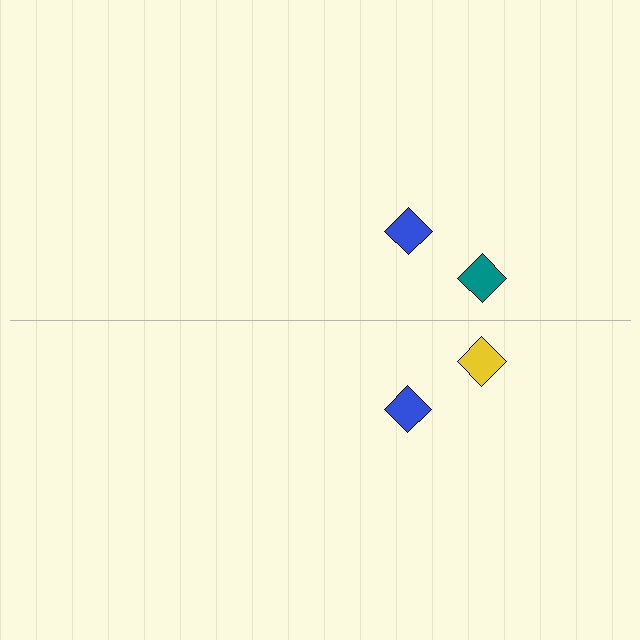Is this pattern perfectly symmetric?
No, the pattern is not perfectly symmetric. The yellow diamond on the bottom side breaks the symmetry — its mirror counterpart is teal.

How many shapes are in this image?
There are 4 shapes in this image.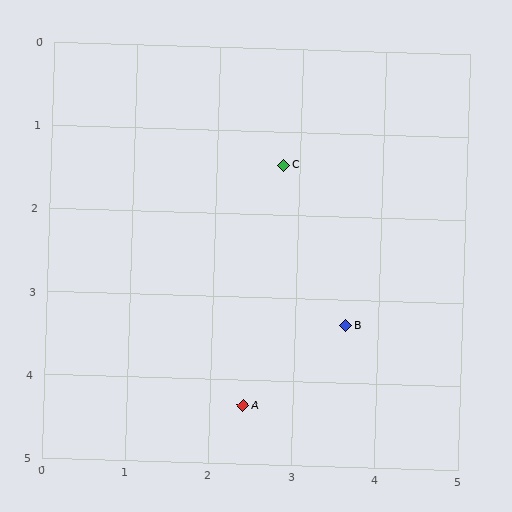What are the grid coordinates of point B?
Point B is at approximately (3.6, 3.3).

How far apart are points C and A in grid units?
Points C and A are about 2.9 grid units apart.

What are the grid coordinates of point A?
Point A is at approximately (2.4, 4.3).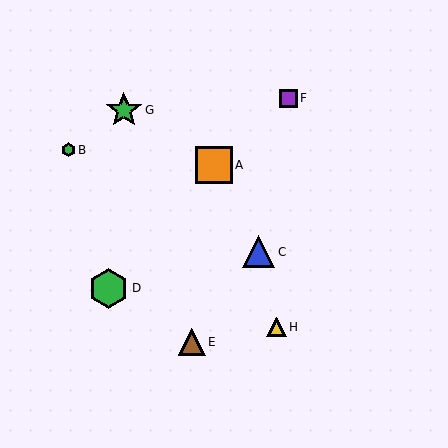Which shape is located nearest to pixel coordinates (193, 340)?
The brown triangle (labeled E) at (192, 342) is nearest to that location.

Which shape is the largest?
The green hexagon (labeled D) is the largest.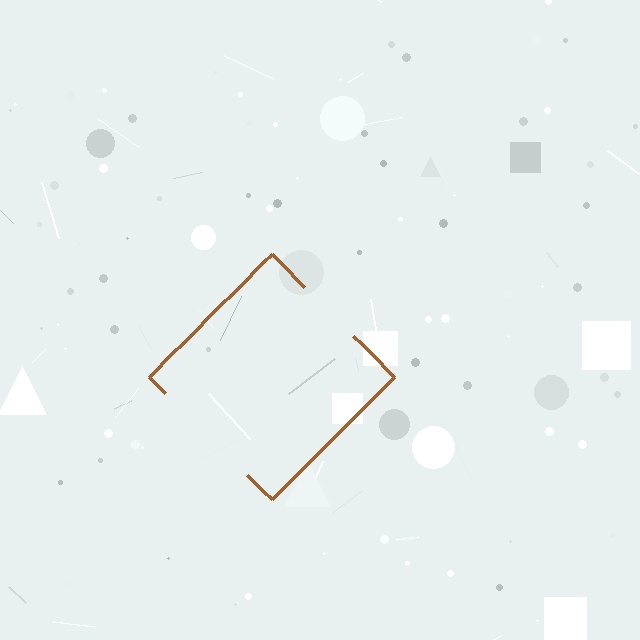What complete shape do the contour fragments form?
The contour fragments form a diamond.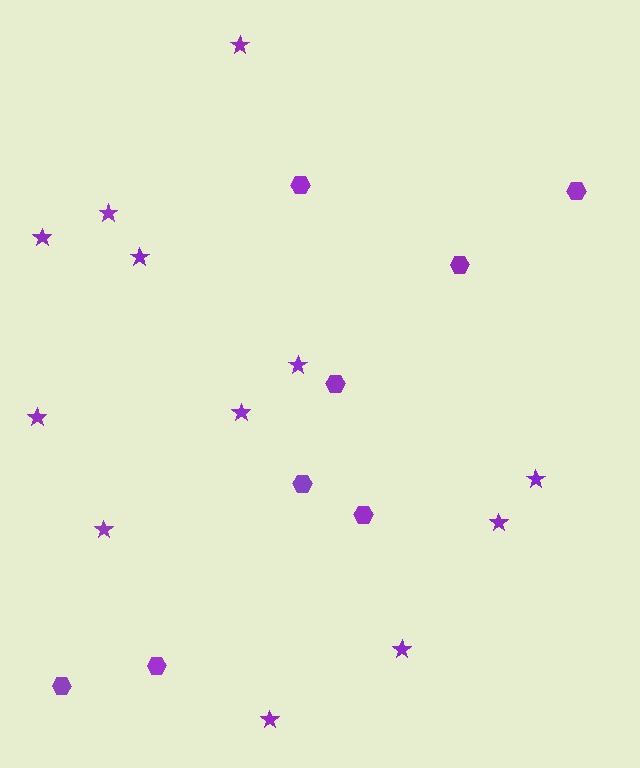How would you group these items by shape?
There are 2 groups: one group of hexagons (8) and one group of stars (12).